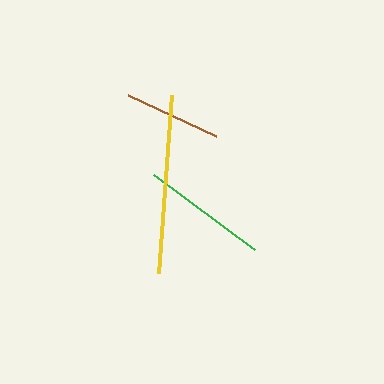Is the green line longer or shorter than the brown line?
The green line is longer than the brown line.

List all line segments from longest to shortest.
From longest to shortest: yellow, green, brown.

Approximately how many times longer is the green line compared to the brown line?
The green line is approximately 1.3 times the length of the brown line.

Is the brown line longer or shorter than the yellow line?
The yellow line is longer than the brown line.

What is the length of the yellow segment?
The yellow segment is approximately 178 pixels long.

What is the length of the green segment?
The green segment is approximately 126 pixels long.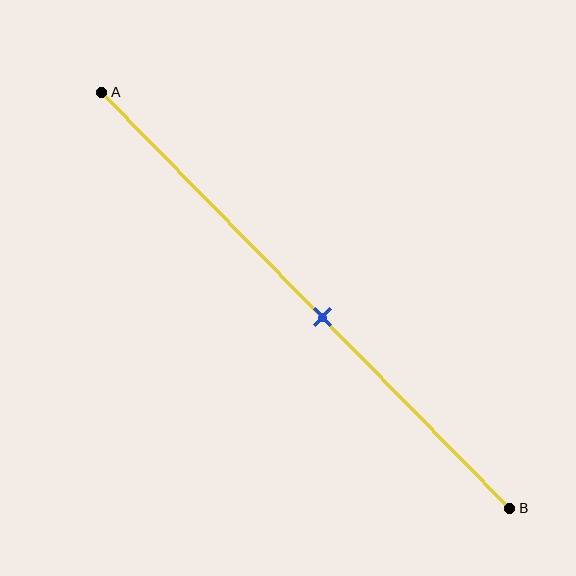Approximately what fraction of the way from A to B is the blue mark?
The blue mark is approximately 55% of the way from A to B.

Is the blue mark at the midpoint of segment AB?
No, the mark is at about 55% from A, not at the 50% midpoint.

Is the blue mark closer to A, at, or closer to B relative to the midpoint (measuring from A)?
The blue mark is closer to point B than the midpoint of segment AB.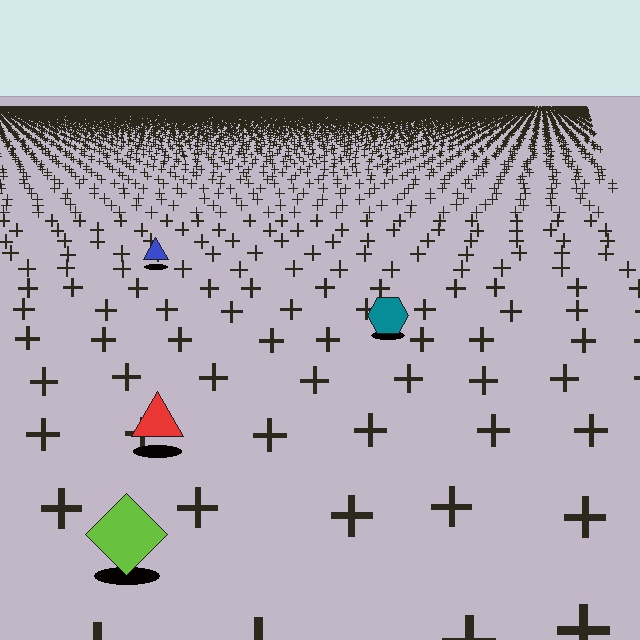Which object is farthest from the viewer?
The blue triangle is farthest from the viewer. It appears smaller and the ground texture around it is denser.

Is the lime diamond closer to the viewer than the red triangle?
Yes. The lime diamond is closer — you can tell from the texture gradient: the ground texture is coarser near it.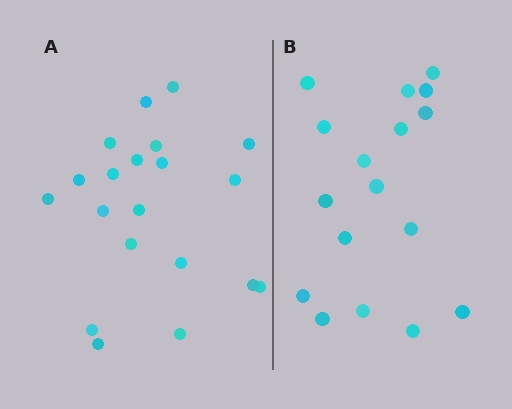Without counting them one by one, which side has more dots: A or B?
Region A (the left region) has more dots.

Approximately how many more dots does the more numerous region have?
Region A has just a few more — roughly 2 or 3 more dots than region B.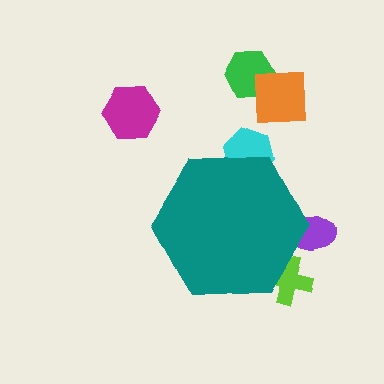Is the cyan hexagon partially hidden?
Yes, the cyan hexagon is partially hidden behind the teal hexagon.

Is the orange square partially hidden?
No, the orange square is fully visible.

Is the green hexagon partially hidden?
No, the green hexagon is fully visible.